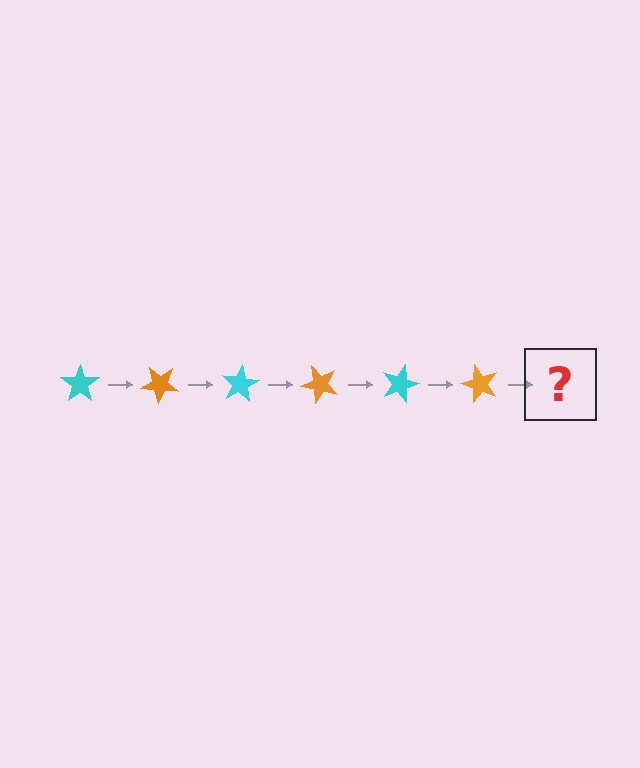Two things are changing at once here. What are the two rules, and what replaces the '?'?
The two rules are that it rotates 40 degrees each step and the color cycles through cyan and orange. The '?' should be a cyan star, rotated 240 degrees from the start.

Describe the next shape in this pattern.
It should be a cyan star, rotated 240 degrees from the start.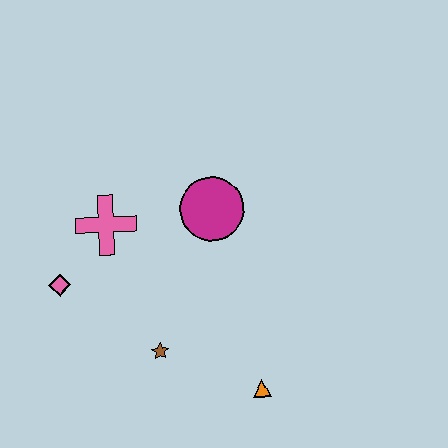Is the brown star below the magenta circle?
Yes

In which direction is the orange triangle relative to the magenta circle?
The orange triangle is below the magenta circle.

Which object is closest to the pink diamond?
The pink cross is closest to the pink diamond.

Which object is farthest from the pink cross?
The orange triangle is farthest from the pink cross.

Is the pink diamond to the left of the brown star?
Yes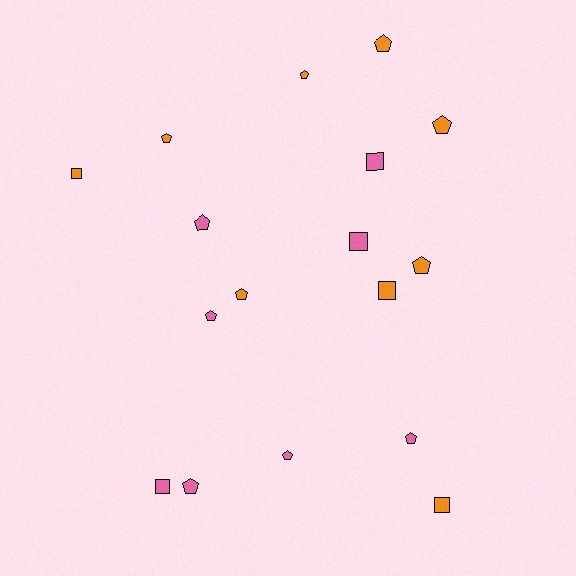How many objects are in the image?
There are 17 objects.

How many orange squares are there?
There are 3 orange squares.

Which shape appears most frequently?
Pentagon, with 11 objects.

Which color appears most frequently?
Orange, with 9 objects.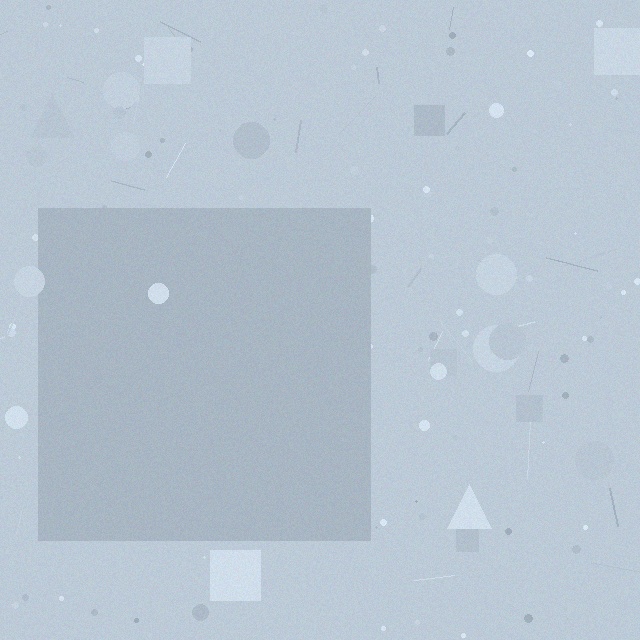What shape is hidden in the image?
A square is hidden in the image.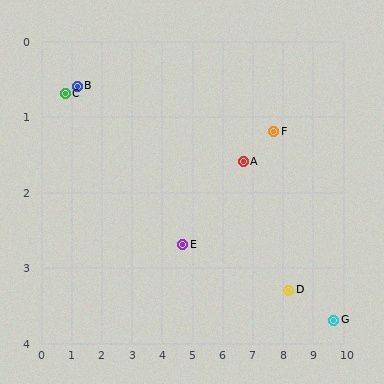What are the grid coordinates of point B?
Point B is at approximately (1.2, 0.6).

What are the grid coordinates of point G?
Point G is at approximately (9.7, 3.7).